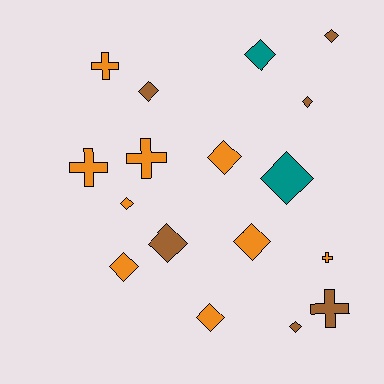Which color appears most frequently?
Orange, with 9 objects.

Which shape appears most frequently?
Diamond, with 12 objects.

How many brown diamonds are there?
There are 5 brown diamonds.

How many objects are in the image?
There are 17 objects.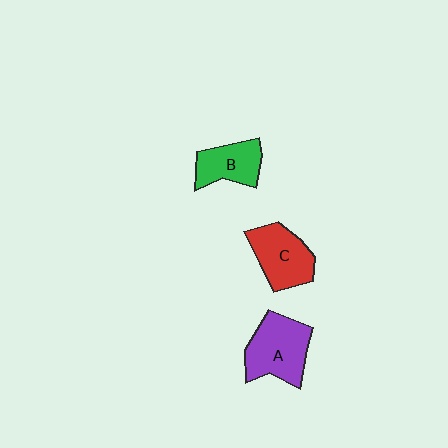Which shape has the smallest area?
Shape B (green).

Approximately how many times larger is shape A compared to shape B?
Approximately 1.4 times.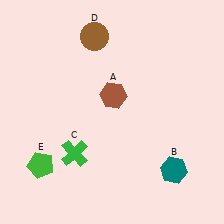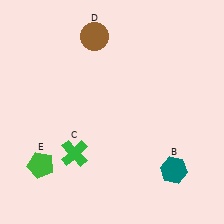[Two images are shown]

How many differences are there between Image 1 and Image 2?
There is 1 difference between the two images.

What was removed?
The brown hexagon (A) was removed in Image 2.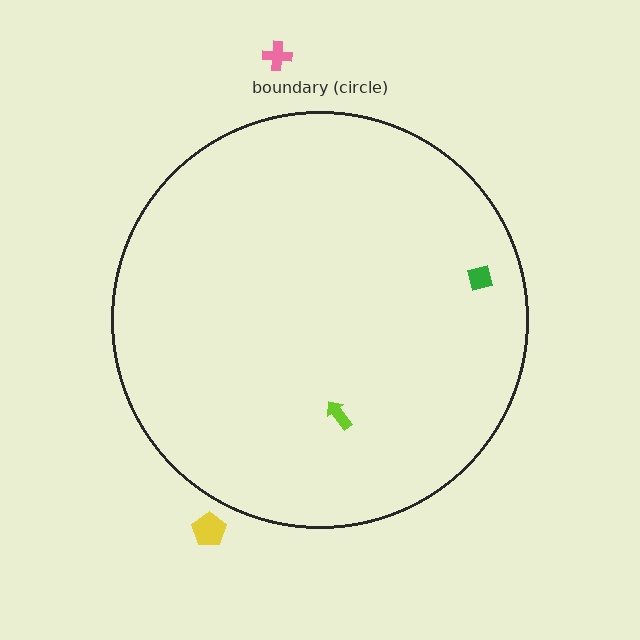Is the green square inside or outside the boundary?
Inside.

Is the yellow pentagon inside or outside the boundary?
Outside.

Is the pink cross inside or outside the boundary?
Outside.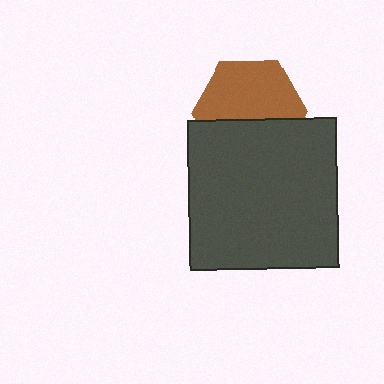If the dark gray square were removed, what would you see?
You would see the complete brown hexagon.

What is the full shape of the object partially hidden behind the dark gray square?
The partially hidden object is a brown hexagon.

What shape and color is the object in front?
The object in front is a dark gray square.